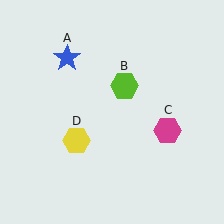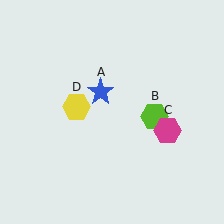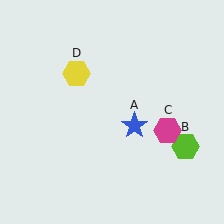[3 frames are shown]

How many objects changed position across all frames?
3 objects changed position: blue star (object A), lime hexagon (object B), yellow hexagon (object D).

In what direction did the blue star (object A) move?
The blue star (object A) moved down and to the right.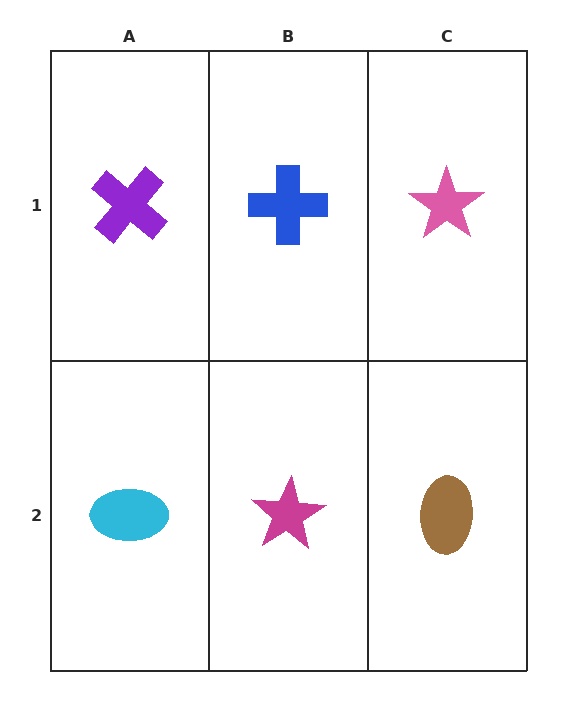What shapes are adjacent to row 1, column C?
A brown ellipse (row 2, column C), a blue cross (row 1, column B).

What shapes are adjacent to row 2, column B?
A blue cross (row 1, column B), a cyan ellipse (row 2, column A), a brown ellipse (row 2, column C).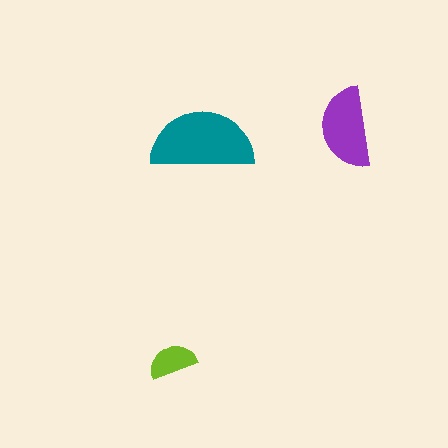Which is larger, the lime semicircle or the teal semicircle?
The teal one.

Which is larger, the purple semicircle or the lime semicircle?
The purple one.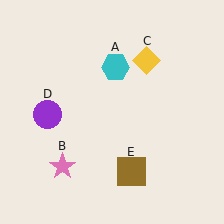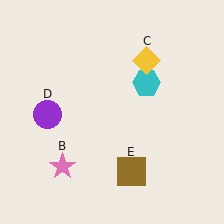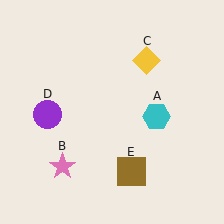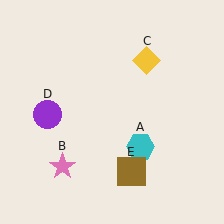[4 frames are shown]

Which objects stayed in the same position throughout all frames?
Pink star (object B) and yellow diamond (object C) and purple circle (object D) and brown square (object E) remained stationary.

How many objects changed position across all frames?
1 object changed position: cyan hexagon (object A).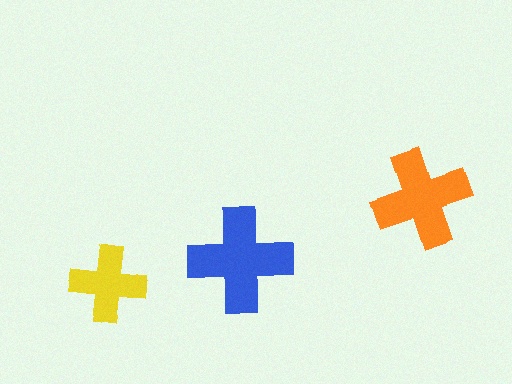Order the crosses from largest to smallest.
the blue one, the orange one, the yellow one.